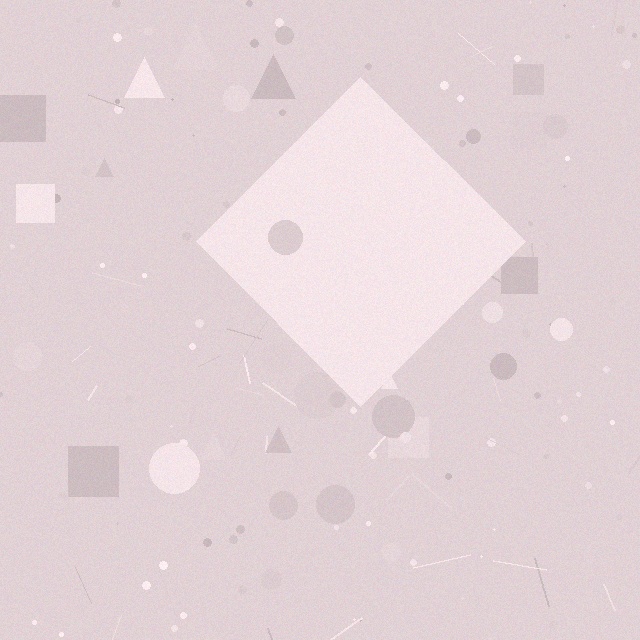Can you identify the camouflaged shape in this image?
The camouflaged shape is a diamond.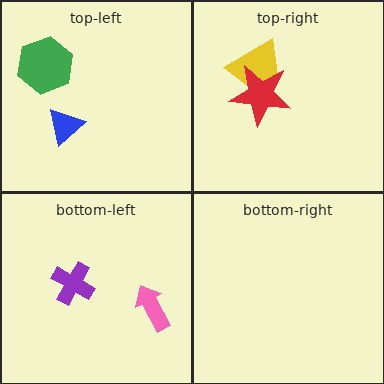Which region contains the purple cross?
The bottom-left region.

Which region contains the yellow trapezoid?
The top-right region.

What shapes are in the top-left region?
The green hexagon, the blue triangle.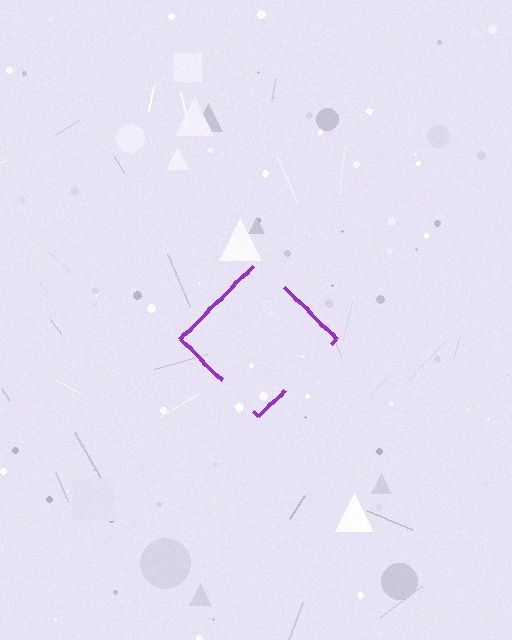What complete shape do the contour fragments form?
The contour fragments form a diamond.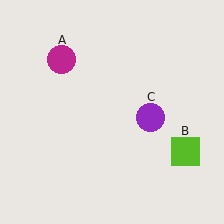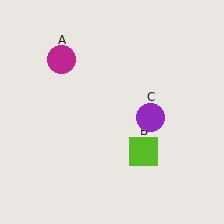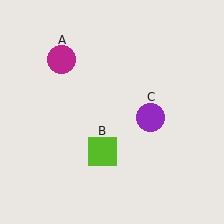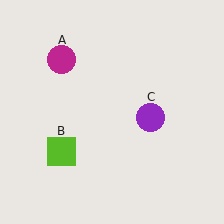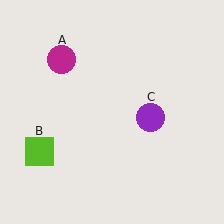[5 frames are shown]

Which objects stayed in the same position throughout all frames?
Magenta circle (object A) and purple circle (object C) remained stationary.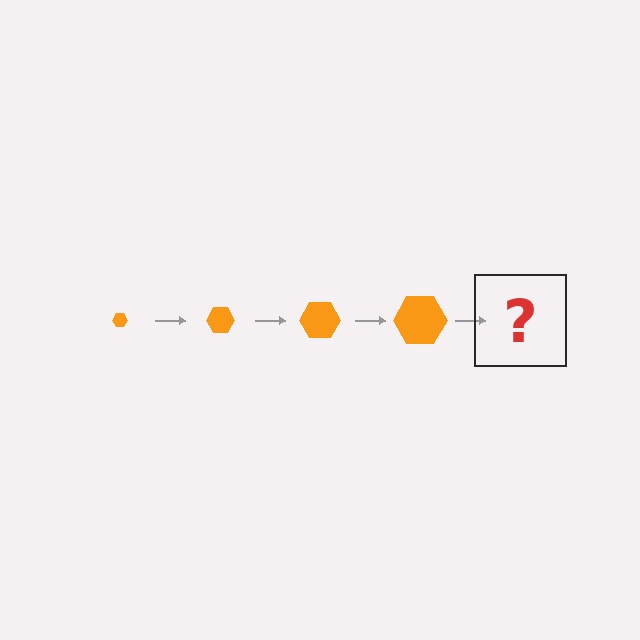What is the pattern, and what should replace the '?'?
The pattern is that the hexagon gets progressively larger each step. The '?' should be an orange hexagon, larger than the previous one.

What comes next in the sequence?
The next element should be an orange hexagon, larger than the previous one.